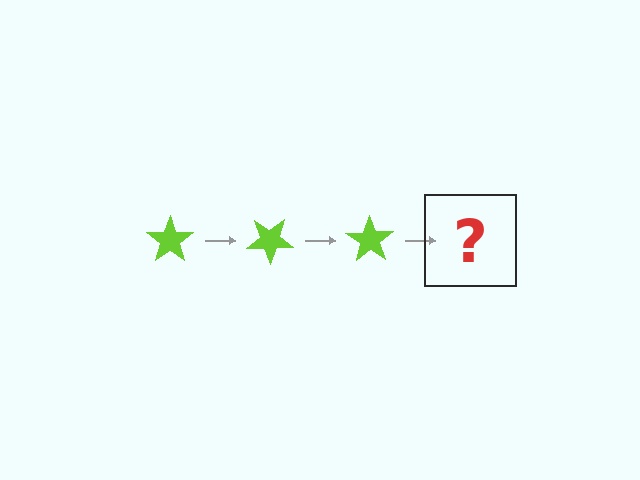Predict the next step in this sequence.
The next step is a lime star rotated 105 degrees.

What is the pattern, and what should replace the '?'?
The pattern is that the star rotates 35 degrees each step. The '?' should be a lime star rotated 105 degrees.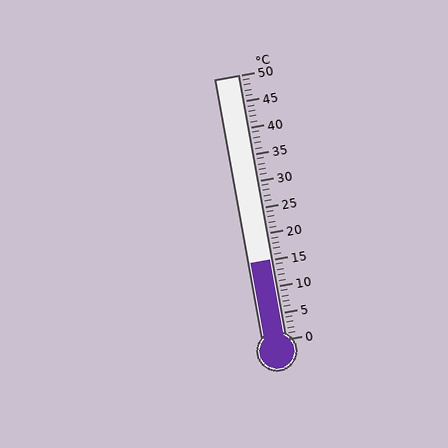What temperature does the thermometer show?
The thermometer shows approximately 15°C.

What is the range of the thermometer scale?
The thermometer scale ranges from 0°C to 50°C.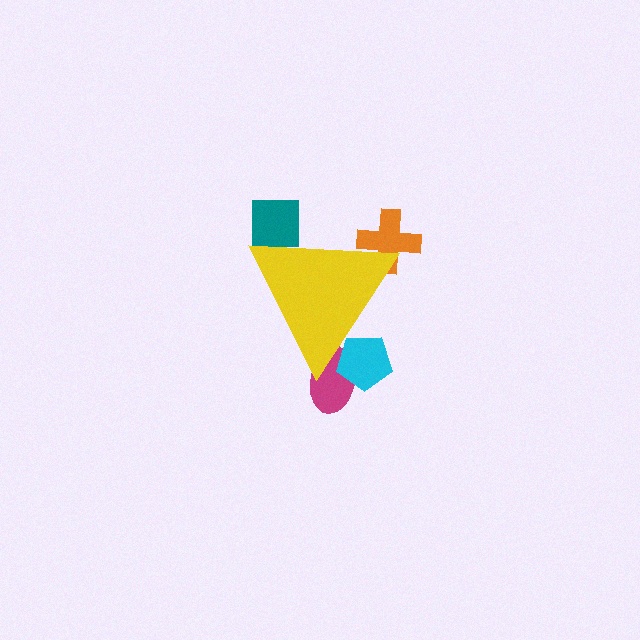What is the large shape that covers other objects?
A yellow triangle.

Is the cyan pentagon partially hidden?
Yes, the cyan pentagon is partially hidden behind the yellow triangle.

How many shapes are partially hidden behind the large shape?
4 shapes are partially hidden.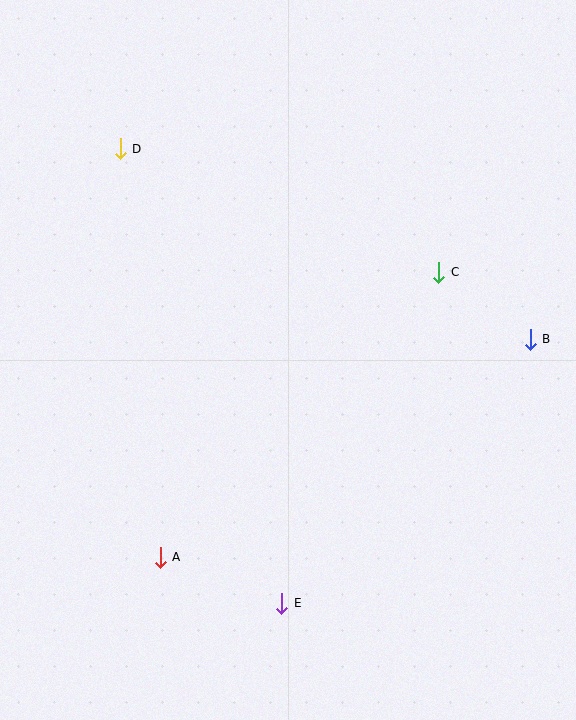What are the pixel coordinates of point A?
Point A is at (160, 557).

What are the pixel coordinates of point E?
Point E is at (282, 603).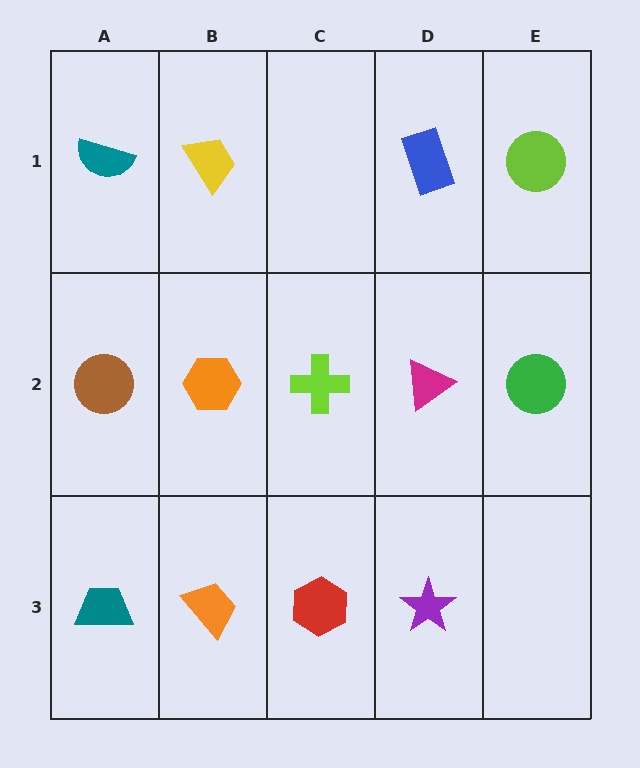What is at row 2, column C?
A lime cross.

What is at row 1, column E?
A lime circle.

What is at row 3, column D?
A purple star.